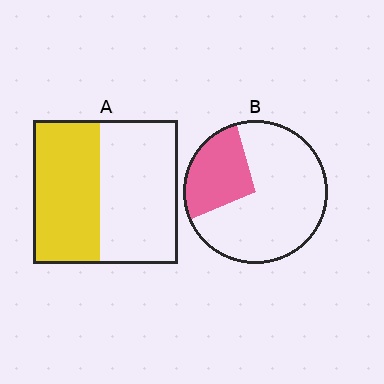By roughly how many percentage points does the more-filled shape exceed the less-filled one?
By roughly 20 percentage points (A over B).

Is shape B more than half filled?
No.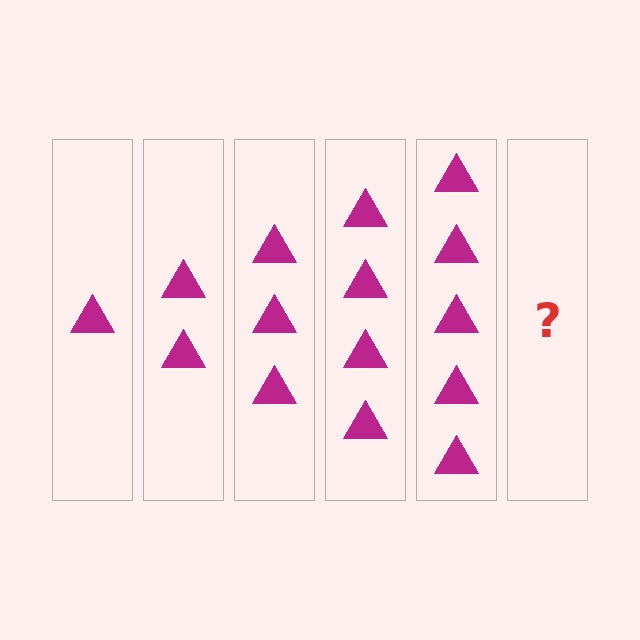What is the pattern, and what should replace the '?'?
The pattern is that each step adds one more triangle. The '?' should be 6 triangles.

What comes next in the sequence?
The next element should be 6 triangles.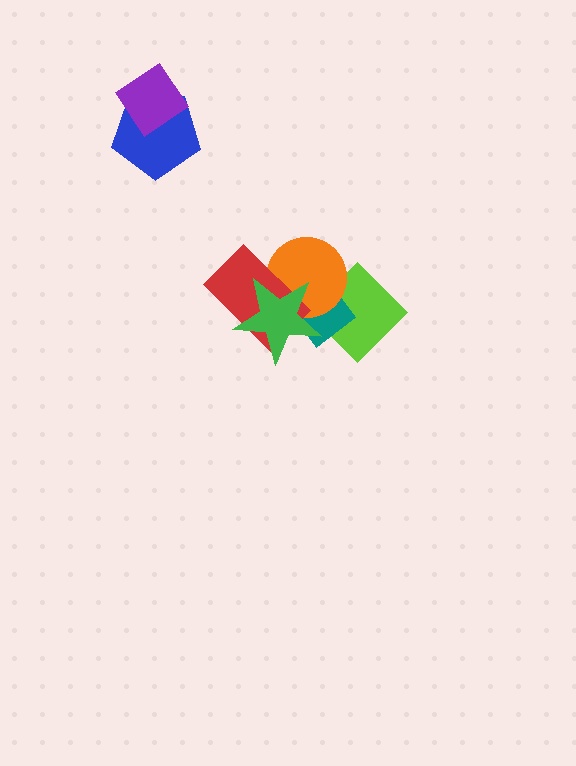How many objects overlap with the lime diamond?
3 objects overlap with the lime diamond.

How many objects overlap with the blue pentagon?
1 object overlaps with the blue pentagon.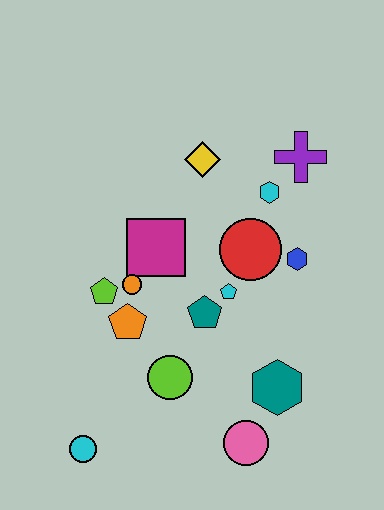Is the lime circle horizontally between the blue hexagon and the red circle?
No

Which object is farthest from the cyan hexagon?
The cyan circle is farthest from the cyan hexagon.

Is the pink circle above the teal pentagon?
No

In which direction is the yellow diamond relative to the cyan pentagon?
The yellow diamond is above the cyan pentagon.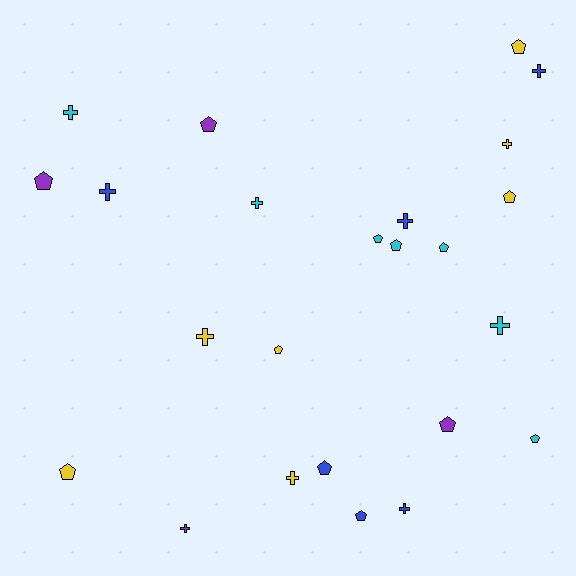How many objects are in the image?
There are 24 objects.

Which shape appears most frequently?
Pentagon, with 13 objects.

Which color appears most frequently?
Yellow, with 7 objects.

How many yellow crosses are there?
There are 3 yellow crosses.